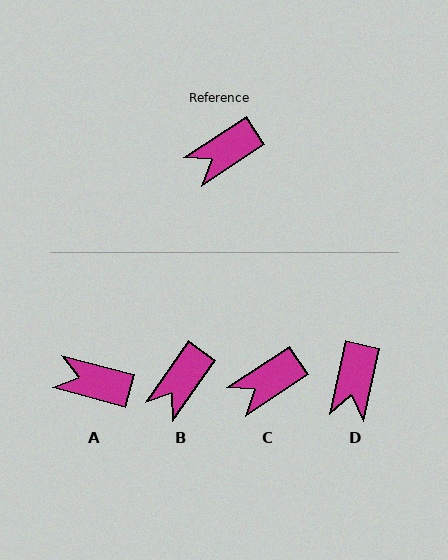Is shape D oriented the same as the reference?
No, it is off by about 44 degrees.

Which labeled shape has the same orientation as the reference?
C.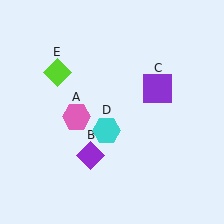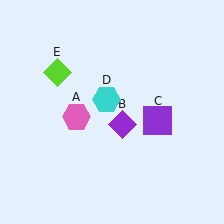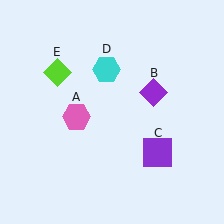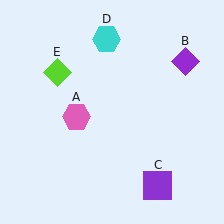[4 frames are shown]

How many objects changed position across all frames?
3 objects changed position: purple diamond (object B), purple square (object C), cyan hexagon (object D).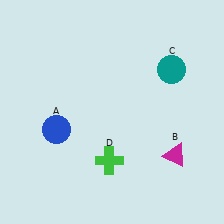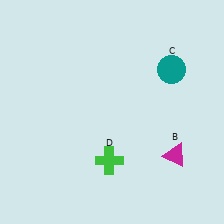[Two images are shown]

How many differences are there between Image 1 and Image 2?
There is 1 difference between the two images.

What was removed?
The blue circle (A) was removed in Image 2.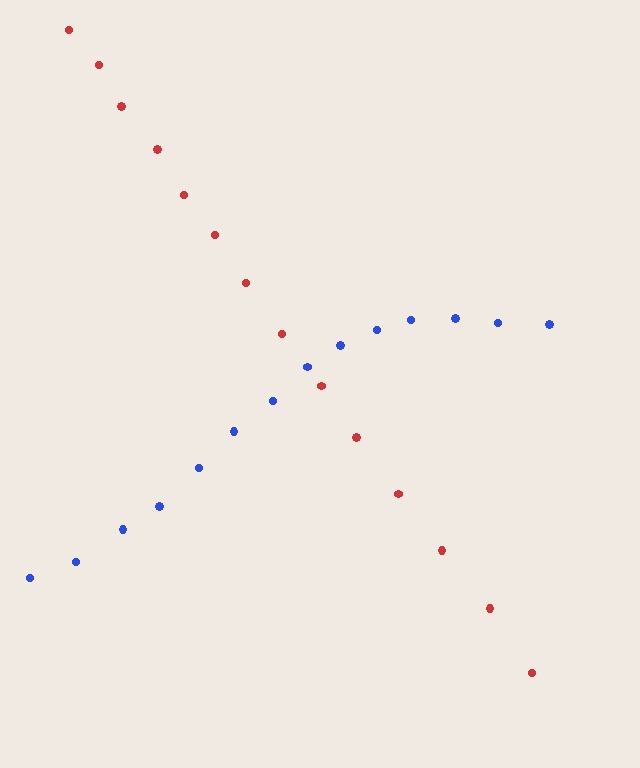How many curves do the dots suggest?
There are 2 distinct paths.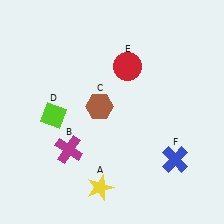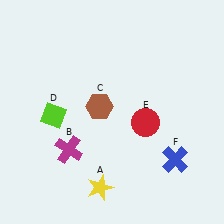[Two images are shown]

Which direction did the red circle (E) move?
The red circle (E) moved down.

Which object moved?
The red circle (E) moved down.